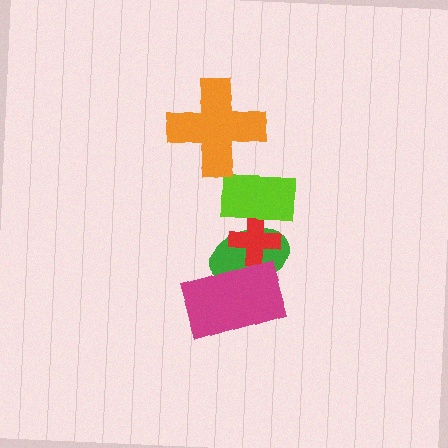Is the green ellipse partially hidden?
Yes, it is partially covered by another shape.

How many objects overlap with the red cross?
3 objects overlap with the red cross.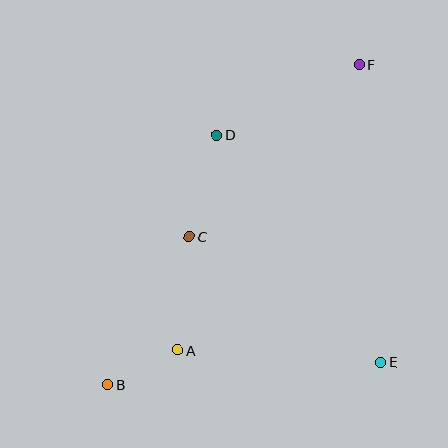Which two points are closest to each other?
Points A and B are closest to each other.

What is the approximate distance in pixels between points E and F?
The distance between E and F is approximately 298 pixels.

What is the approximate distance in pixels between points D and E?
The distance between D and E is approximately 280 pixels.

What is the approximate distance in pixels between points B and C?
The distance between B and C is approximately 169 pixels.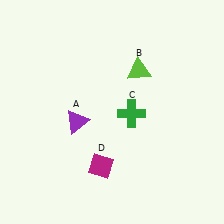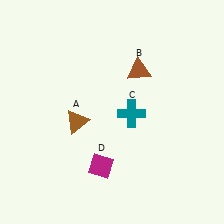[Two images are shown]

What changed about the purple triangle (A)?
In Image 1, A is purple. In Image 2, it changed to brown.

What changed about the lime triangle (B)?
In Image 1, B is lime. In Image 2, it changed to brown.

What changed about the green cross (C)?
In Image 1, C is green. In Image 2, it changed to teal.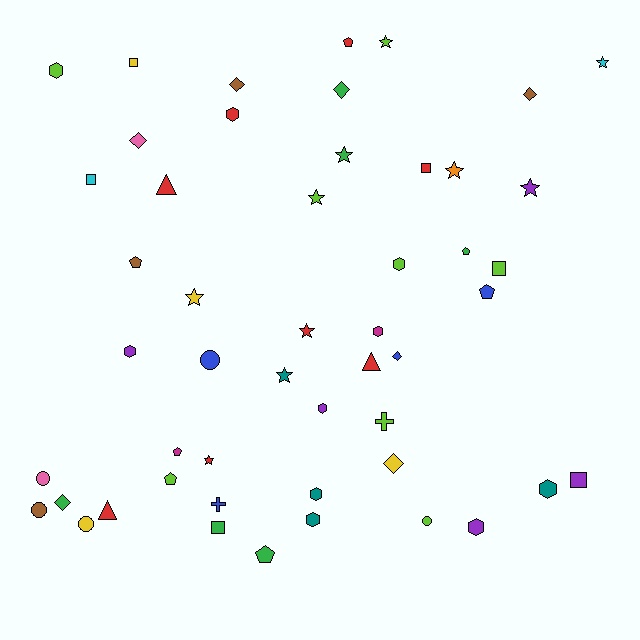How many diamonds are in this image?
There are 7 diamonds.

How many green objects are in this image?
There are 6 green objects.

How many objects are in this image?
There are 50 objects.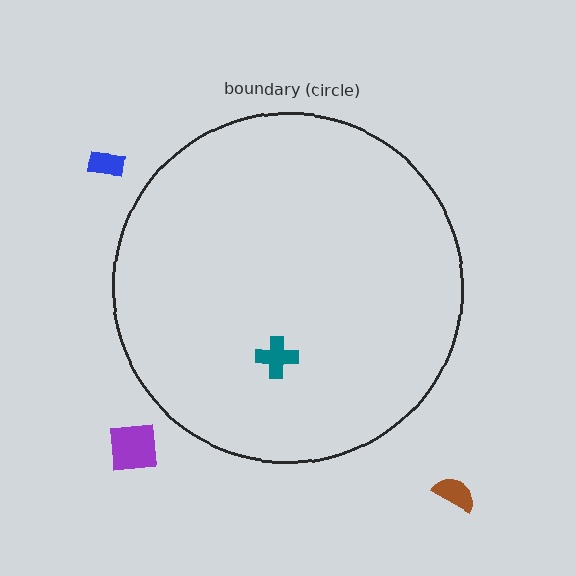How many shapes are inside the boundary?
1 inside, 3 outside.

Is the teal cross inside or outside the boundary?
Inside.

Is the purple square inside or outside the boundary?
Outside.